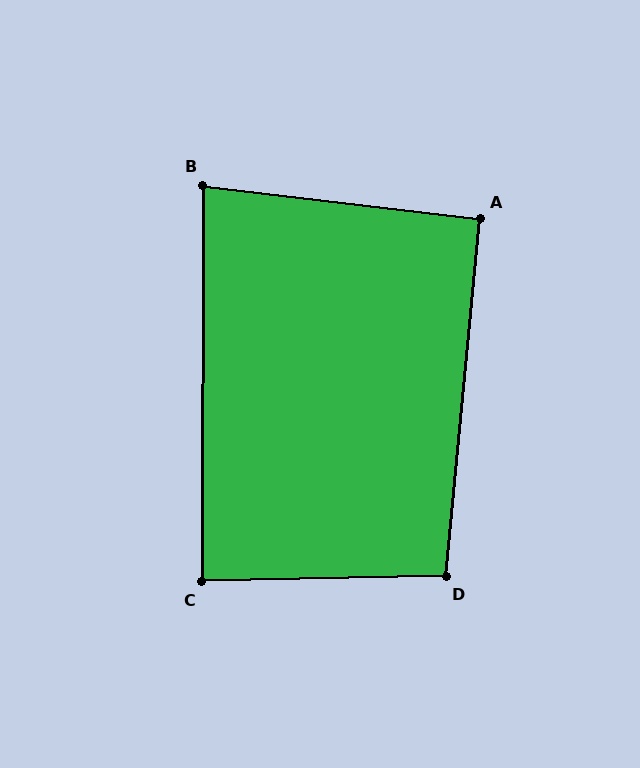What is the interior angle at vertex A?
Approximately 91 degrees (approximately right).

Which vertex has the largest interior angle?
D, at approximately 97 degrees.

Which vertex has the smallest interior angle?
B, at approximately 83 degrees.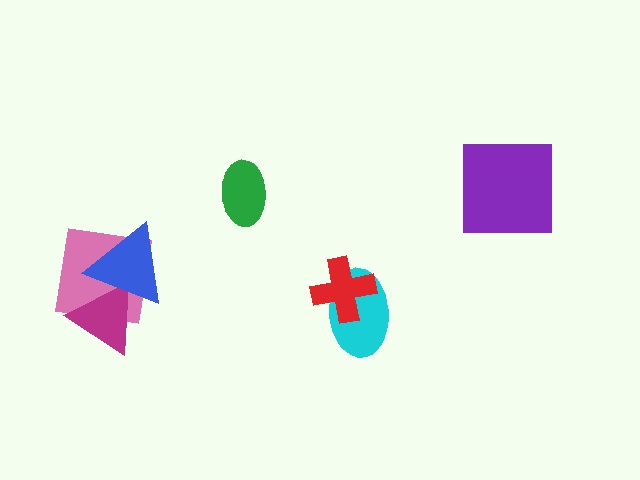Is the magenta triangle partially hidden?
Yes, it is partially covered by another shape.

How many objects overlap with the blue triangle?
2 objects overlap with the blue triangle.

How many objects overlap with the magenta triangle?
2 objects overlap with the magenta triangle.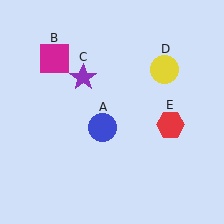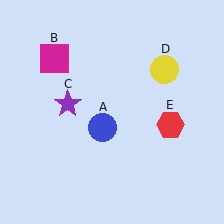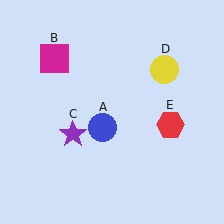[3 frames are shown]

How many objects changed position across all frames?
1 object changed position: purple star (object C).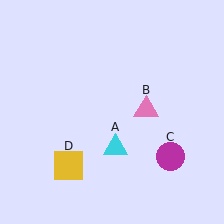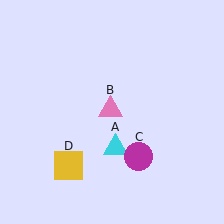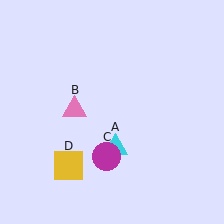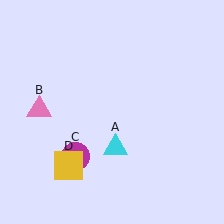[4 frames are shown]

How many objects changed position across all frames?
2 objects changed position: pink triangle (object B), magenta circle (object C).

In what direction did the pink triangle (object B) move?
The pink triangle (object B) moved left.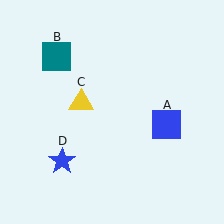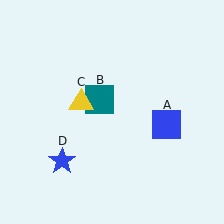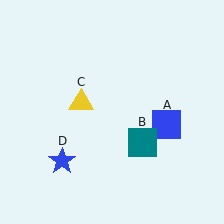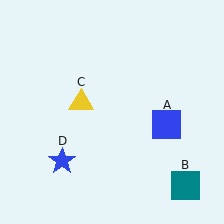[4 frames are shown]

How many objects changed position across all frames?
1 object changed position: teal square (object B).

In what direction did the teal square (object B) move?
The teal square (object B) moved down and to the right.